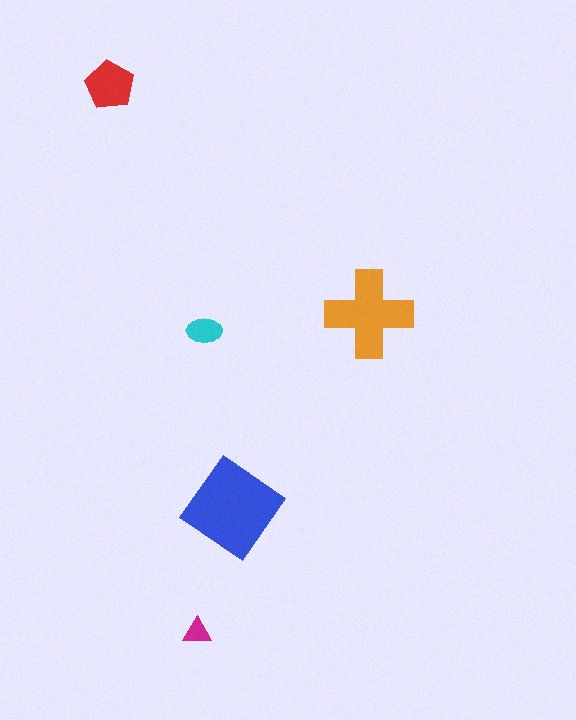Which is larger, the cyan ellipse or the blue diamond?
The blue diamond.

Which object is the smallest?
The magenta triangle.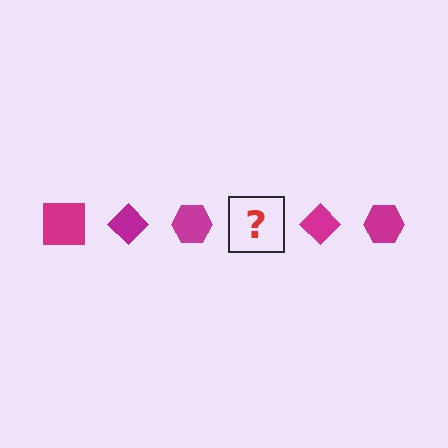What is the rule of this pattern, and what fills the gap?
The rule is that the pattern cycles through square, diamond, hexagon shapes in magenta. The gap should be filled with a magenta square.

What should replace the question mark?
The question mark should be replaced with a magenta square.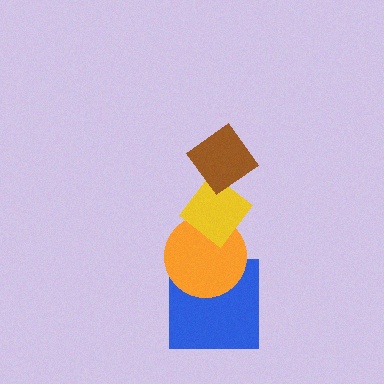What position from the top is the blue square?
The blue square is 4th from the top.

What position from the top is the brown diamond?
The brown diamond is 1st from the top.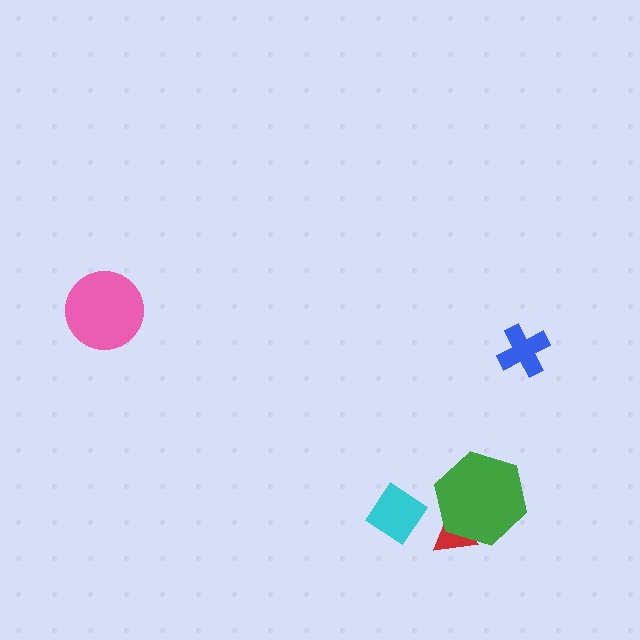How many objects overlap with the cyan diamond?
0 objects overlap with the cyan diamond.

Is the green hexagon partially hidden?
No, no other shape covers it.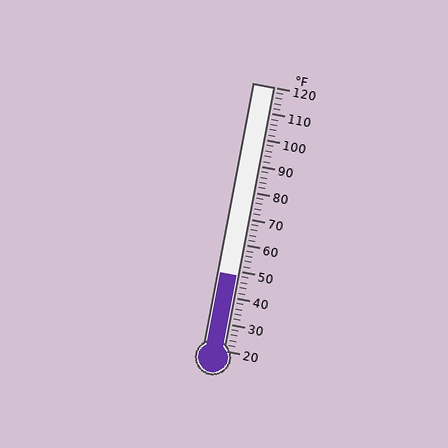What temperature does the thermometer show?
The thermometer shows approximately 48°F.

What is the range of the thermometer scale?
The thermometer scale ranges from 20°F to 120°F.